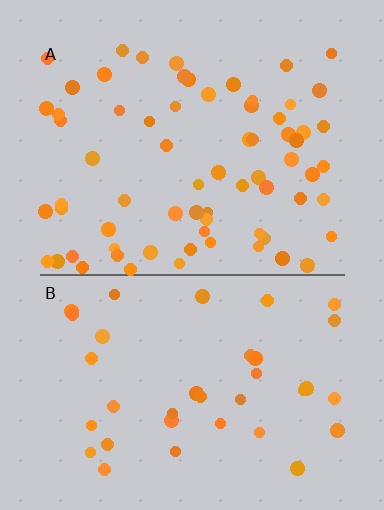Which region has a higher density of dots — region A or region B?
A (the top).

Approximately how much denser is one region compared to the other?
Approximately 1.9× — region A over region B.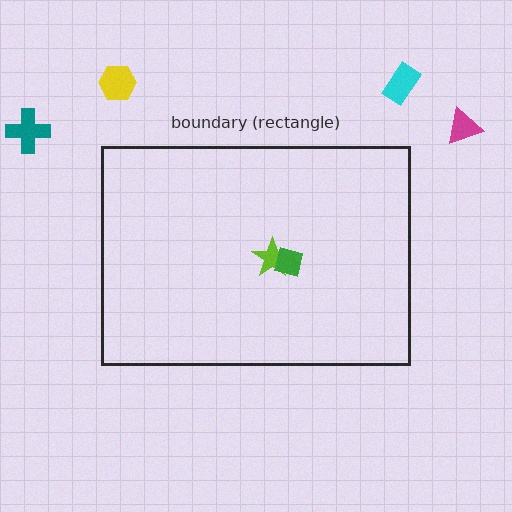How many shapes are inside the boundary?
2 inside, 4 outside.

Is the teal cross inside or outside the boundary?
Outside.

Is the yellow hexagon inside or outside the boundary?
Outside.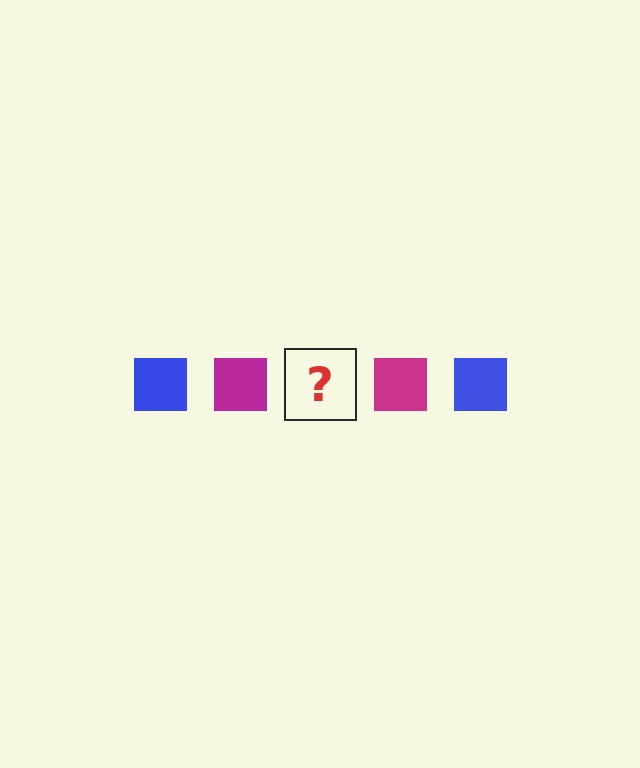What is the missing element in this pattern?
The missing element is a blue square.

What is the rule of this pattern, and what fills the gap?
The rule is that the pattern cycles through blue, magenta squares. The gap should be filled with a blue square.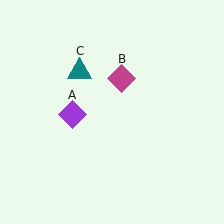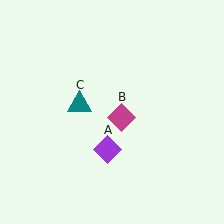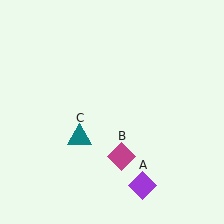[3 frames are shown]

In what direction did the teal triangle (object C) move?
The teal triangle (object C) moved down.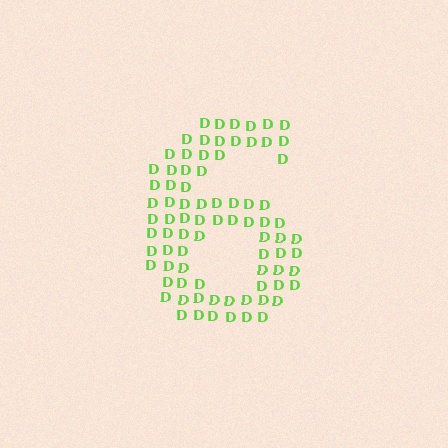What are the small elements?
The small elements are letter D's.